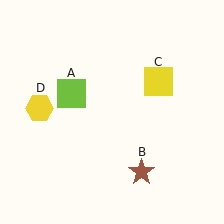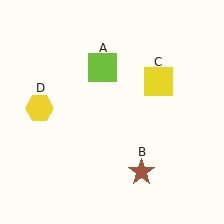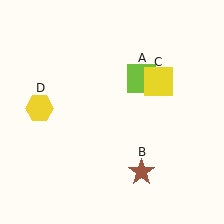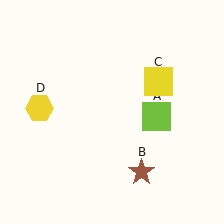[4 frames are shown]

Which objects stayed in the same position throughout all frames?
Brown star (object B) and yellow square (object C) and yellow hexagon (object D) remained stationary.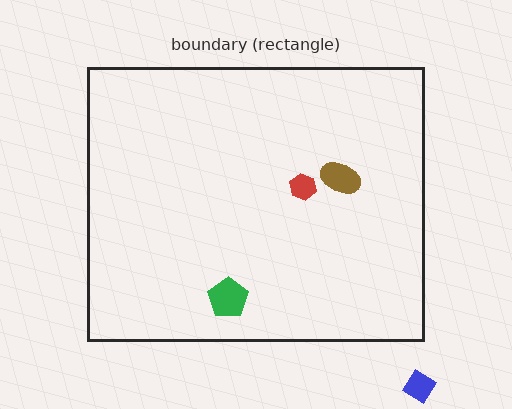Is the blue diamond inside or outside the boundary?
Outside.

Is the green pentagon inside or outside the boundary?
Inside.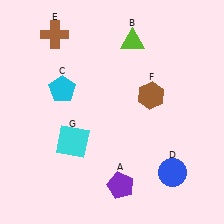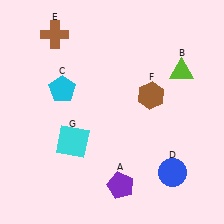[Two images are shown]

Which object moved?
The lime triangle (B) moved right.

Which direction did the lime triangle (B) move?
The lime triangle (B) moved right.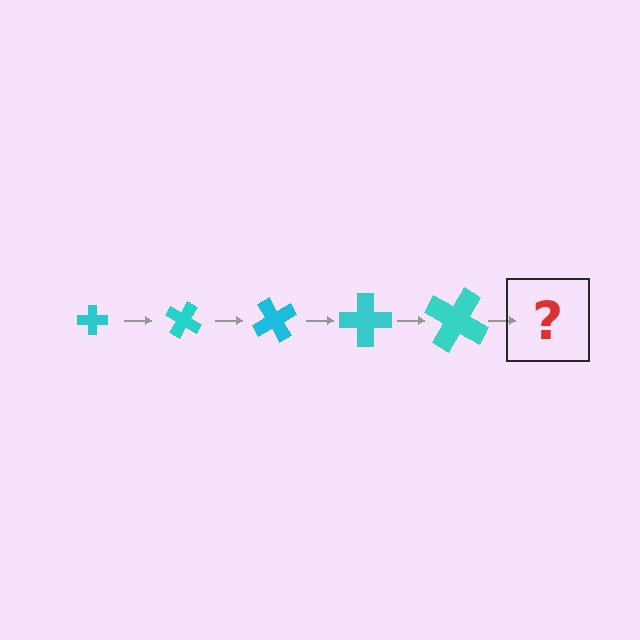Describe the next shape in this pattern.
It should be a cross, larger than the previous one and rotated 150 degrees from the start.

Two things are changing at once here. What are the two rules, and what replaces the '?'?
The two rules are that the cross grows larger each step and it rotates 30 degrees each step. The '?' should be a cross, larger than the previous one and rotated 150 degrees from the start.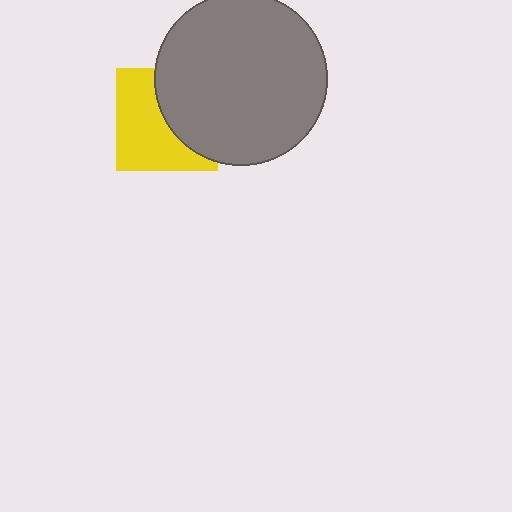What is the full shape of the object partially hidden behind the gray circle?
The partially hidden object is a yellow square.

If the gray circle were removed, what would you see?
You would see the complete yellow square.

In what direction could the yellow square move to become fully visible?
The yellow square could move left. That would shift it out from behind the gray circle entirely.